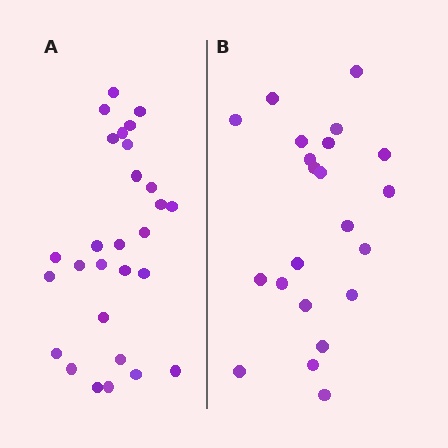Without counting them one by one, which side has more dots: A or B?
Region A (the left region) has more dots.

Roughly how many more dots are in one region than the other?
Region A has about 6 more dots than region B.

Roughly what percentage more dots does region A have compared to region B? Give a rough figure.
About 25% more.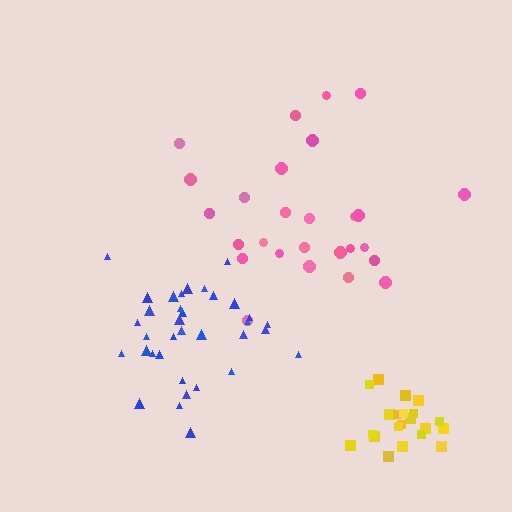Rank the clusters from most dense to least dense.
yellow, blue, pink.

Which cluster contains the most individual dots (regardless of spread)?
Blue (35).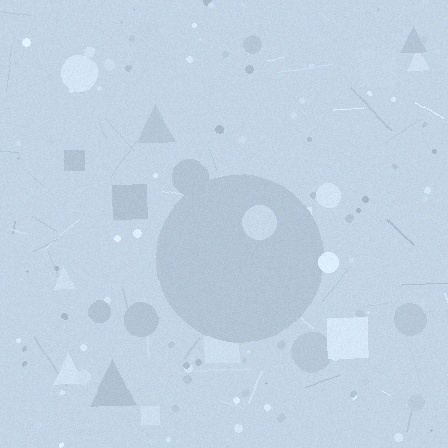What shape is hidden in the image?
A circle is hidden in the image.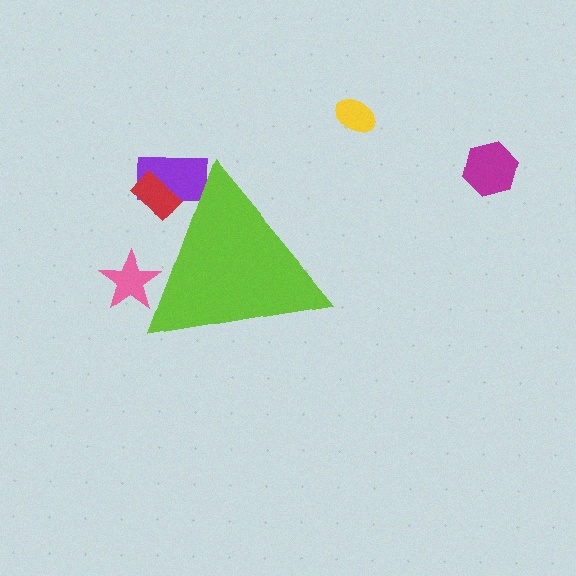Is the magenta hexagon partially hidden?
No, the magenta hexagon is fully visible.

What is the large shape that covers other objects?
A lime triangle.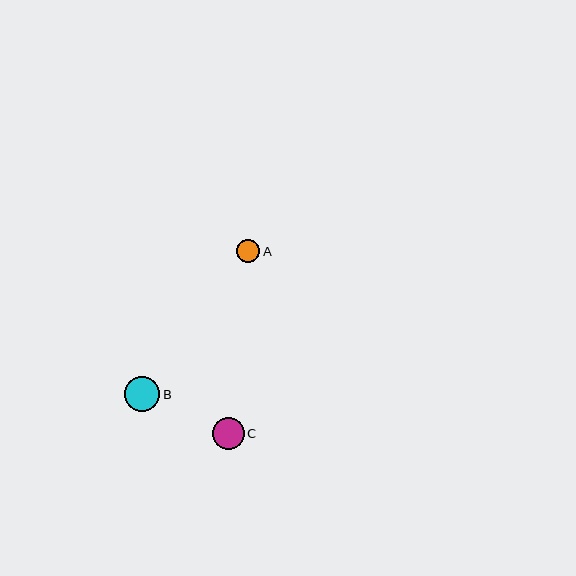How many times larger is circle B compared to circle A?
Circle B is approximately 1.5 times the size of circle A.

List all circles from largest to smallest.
From largest to smallest: B, C, A.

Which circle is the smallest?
Circle A is the smallest with a size of approximately 23 pixels.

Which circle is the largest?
Circle B is the largest with a size of approximately 35 pixels.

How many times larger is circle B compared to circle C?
Circle B is approximately 1.1 times the size of circle C.